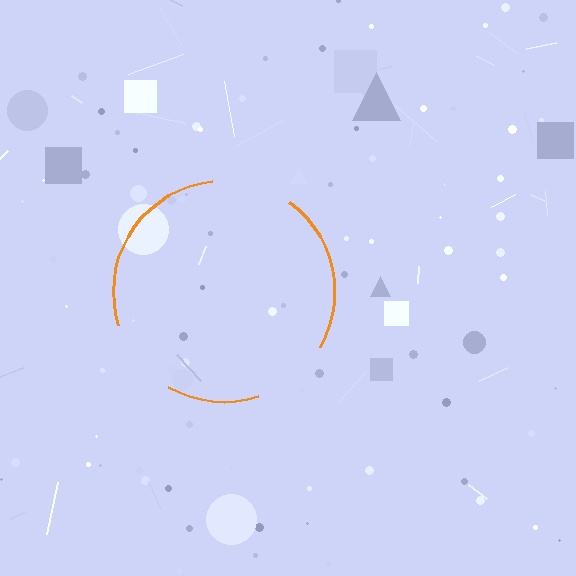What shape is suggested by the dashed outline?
The dashed outline suggests a circle.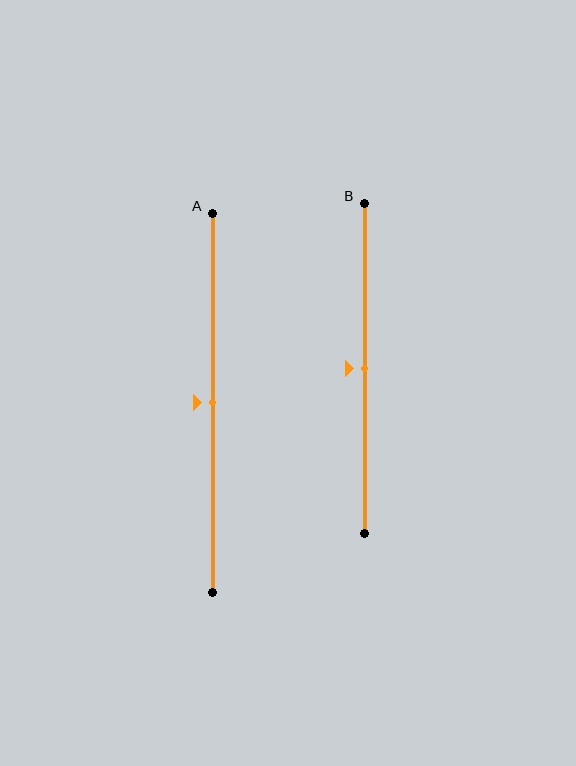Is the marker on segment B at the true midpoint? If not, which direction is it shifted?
Yes, the marker on segment B is at the true midpoint.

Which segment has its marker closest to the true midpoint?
Segment A has its marker closest to the true midpoint.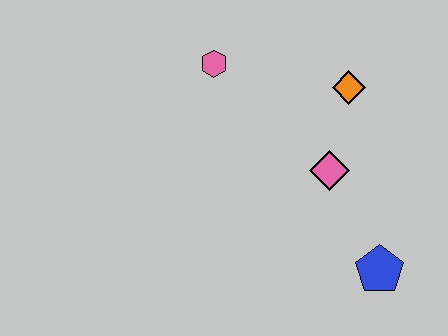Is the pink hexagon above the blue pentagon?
Yes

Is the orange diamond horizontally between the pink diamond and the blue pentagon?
Yes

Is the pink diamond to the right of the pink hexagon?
Yes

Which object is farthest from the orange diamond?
The blue pentagon is farthest from the orange diamond.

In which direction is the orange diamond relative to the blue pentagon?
The orange diamond is above the blue pentagon.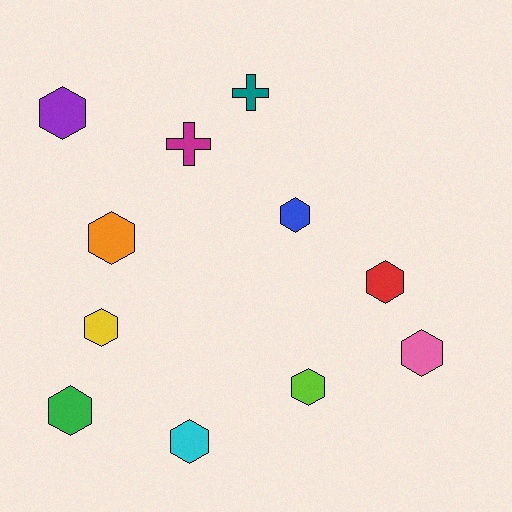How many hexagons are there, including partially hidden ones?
There are 9 hexagons.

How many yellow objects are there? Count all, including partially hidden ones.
There is 1 yellow object.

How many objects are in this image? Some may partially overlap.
There are 11 objects.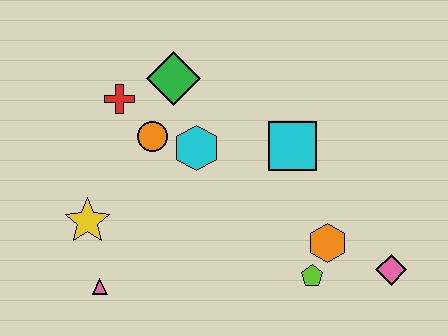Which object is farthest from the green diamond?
The pink diamond is farthest from the green diamond.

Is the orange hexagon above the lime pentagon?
Yes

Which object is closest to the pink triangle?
The yellow star is closest to the pink triangle.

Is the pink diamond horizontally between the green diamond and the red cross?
No